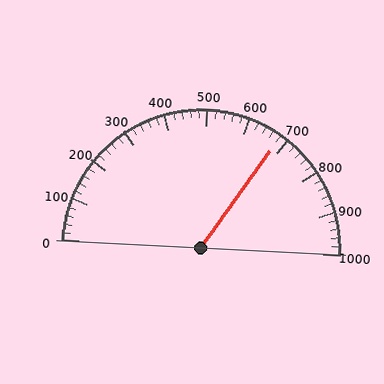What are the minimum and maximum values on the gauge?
The gauge ranges from 0 to 1000.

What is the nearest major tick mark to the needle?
The nearest major tick mark is 700.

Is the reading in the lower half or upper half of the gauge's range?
The reading is in the upper half of the range (0 to 1000).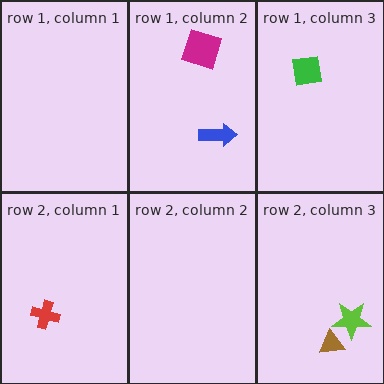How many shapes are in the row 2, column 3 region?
2.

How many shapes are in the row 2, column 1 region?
1.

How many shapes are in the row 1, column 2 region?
2.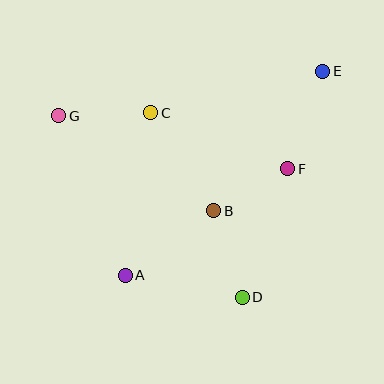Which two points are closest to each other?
Points B and F are closest to each other.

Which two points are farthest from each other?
Points A and E are farthest from each other.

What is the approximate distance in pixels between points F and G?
The distance between F and G is approximately 235 pixels.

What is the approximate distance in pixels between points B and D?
The distance between B and D is approximately 91 pixels.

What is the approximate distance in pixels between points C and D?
The distance between C and D is approximately 206 pixels.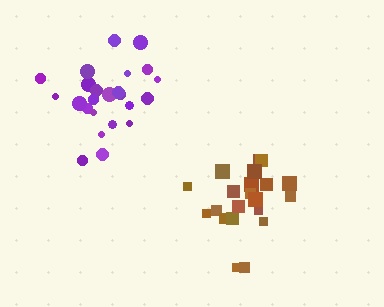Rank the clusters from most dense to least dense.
brown, purple.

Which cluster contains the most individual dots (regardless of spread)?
Purple (24).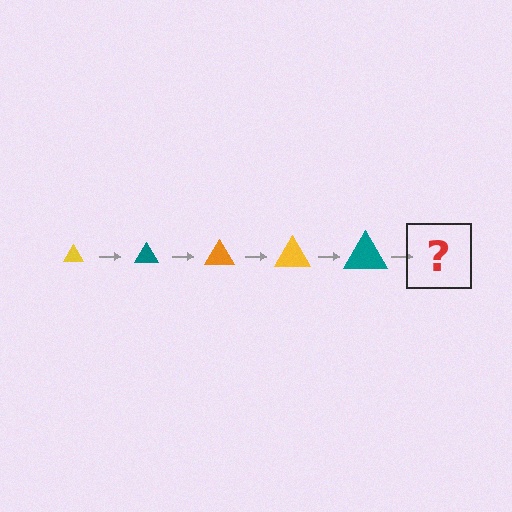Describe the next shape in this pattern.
It should be an orange triangle, larger than the previous one.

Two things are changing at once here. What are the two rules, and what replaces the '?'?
The two rules are that the triangle grows larger each step and the color cycles through yellow, teal, and orange. The '?' should be an orange triangle, larger than the previous one.